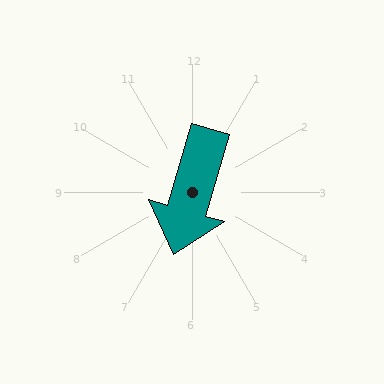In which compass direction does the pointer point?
South.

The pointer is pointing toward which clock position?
Roughly 7 o'clock.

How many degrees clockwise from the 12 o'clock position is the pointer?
Approximately 196 degrees.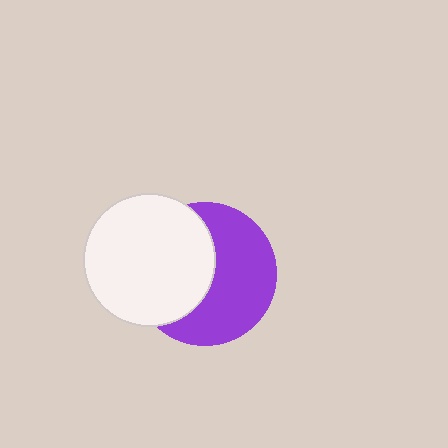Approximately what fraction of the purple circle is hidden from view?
Roughly 45% of the purple circle is hidden behind the white circle.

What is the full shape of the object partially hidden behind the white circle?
The partially hidden object is a purple circle.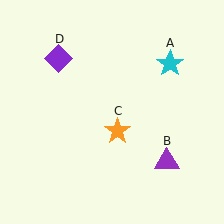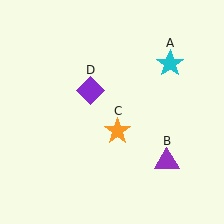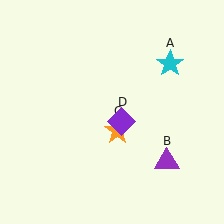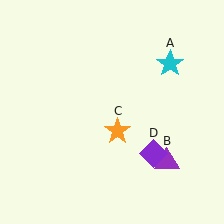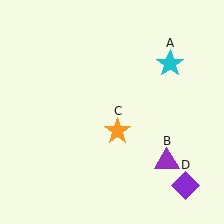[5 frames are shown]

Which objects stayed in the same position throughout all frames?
Cyan star (object A) and purple triangle (object B) and orange star (object C) remained stationary.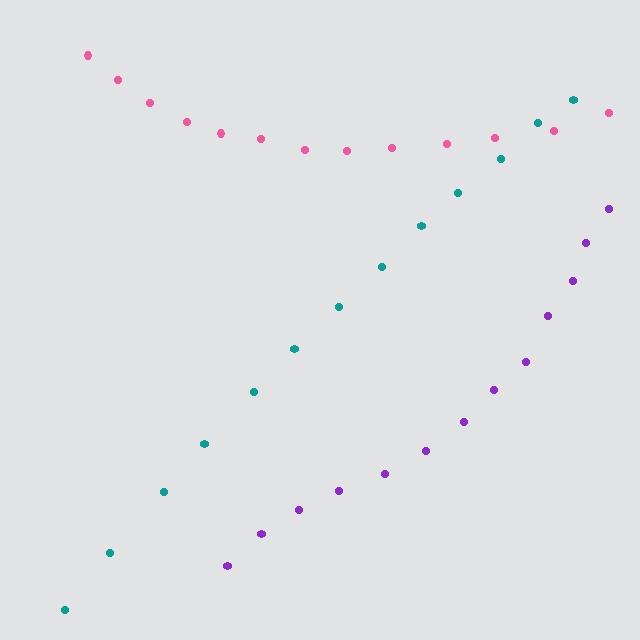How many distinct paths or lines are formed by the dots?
There are 3 distinct paths.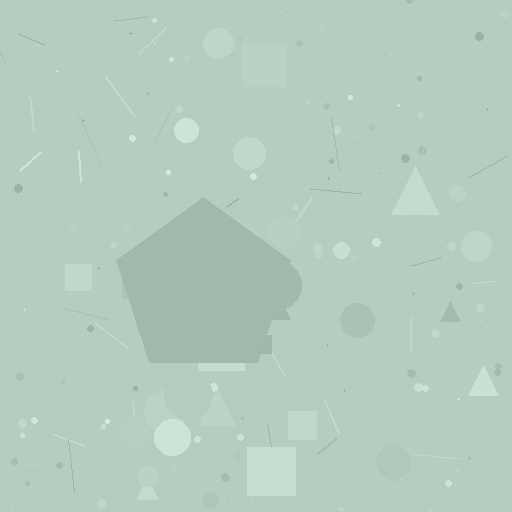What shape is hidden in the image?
A pentagon is hidden in the image.